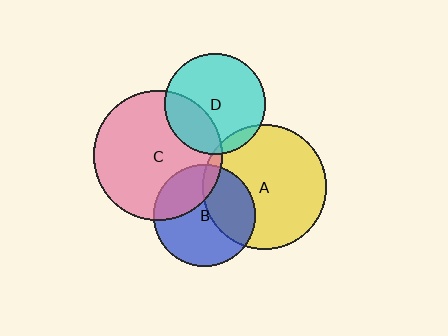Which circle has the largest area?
Circle C (pink).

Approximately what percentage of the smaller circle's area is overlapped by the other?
Approximately 30%.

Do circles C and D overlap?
Yes.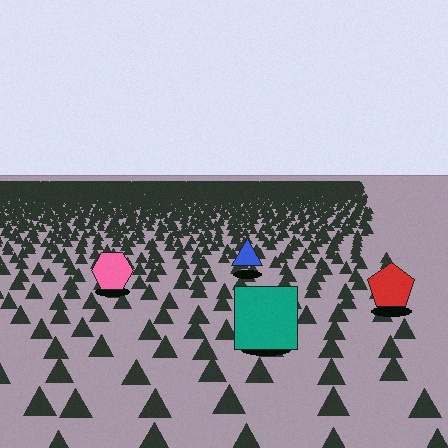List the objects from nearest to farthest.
From nearest to farthest: the teal square, the red pentagon, the pink hexagon, the blue triangle.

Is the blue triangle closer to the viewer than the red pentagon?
No. The red pentagon is closer — you can tell from the texture gradient: the ground texture is coarser near it.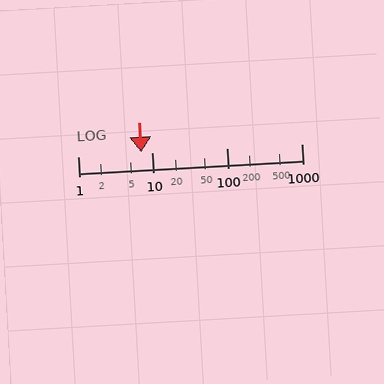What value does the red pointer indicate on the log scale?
The pointer indicates approximately 7.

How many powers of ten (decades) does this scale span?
The scale spans 3 decades, from 1 to 1000.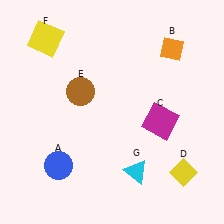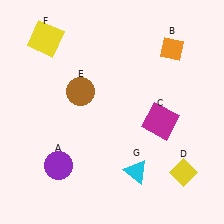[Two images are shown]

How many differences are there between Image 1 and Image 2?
There is 1 difference between the two images.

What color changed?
The circle (A) changed from blue in Image 1 to purple in Image 2.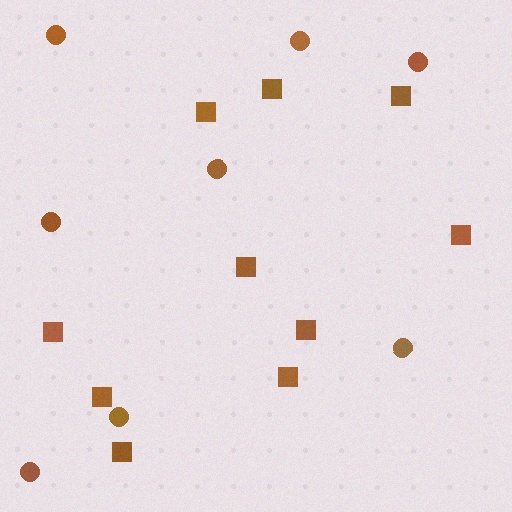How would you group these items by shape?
There are 2 groups: one group of squares (10) and one group of circles (8).